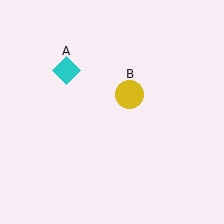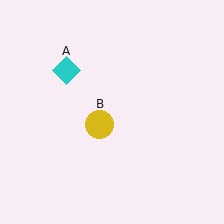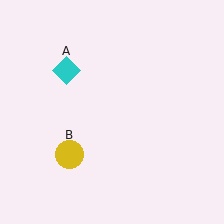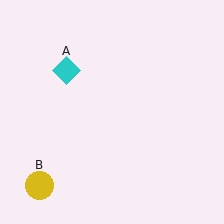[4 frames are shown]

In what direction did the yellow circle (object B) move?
The yellow circle (object B) moved down and to the left.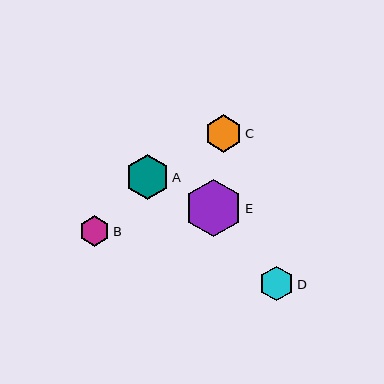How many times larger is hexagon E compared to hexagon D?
Hexagon E is approximately 1.7 times the size of hexagon D.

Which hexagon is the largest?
Hexagon E is the largest with a size of approximately 57 pixels.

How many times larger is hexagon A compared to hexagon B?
Hexagon A is approximately 1.5 times the size of hexagon B.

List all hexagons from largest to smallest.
From largest to smallest: E, A, C, D, B.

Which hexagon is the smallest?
Hexagon B is the smallest with a size of approximately 30 pixels.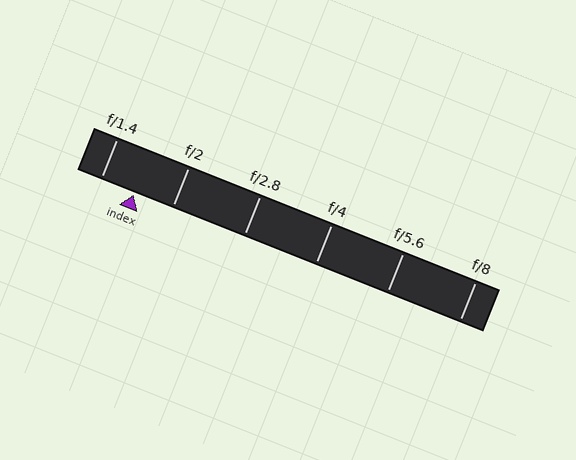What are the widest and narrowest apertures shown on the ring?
The widest aperture shown is f/1.4 and the narrowest is f/8.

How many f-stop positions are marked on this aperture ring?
There are 6 f-stop positions marked.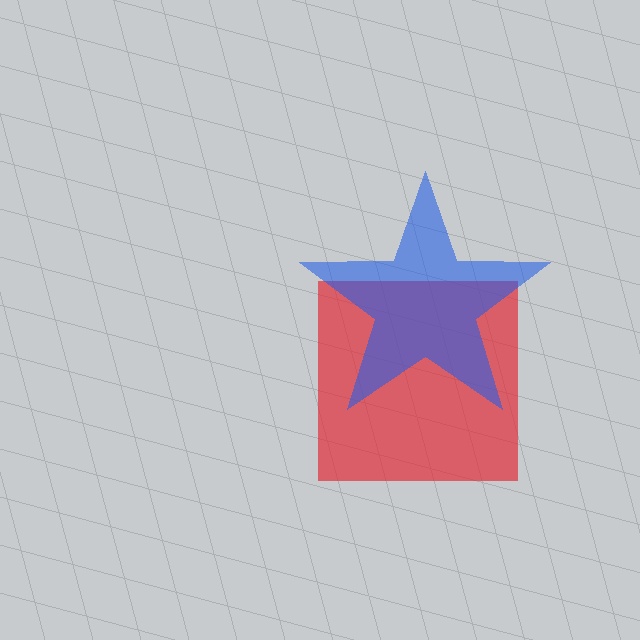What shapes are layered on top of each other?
The layered shapes are: a red square, a blue star.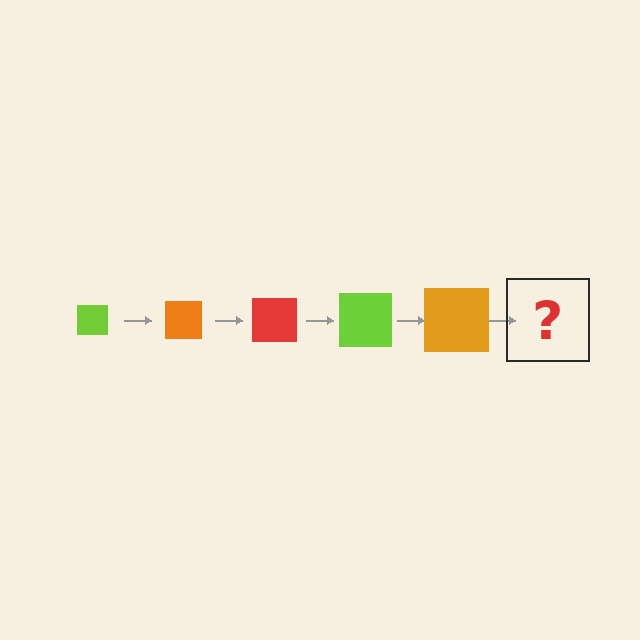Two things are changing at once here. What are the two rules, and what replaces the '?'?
The two rules are that the square grows larger each step and the color cycles through lime, orange, and red. The '?' should be a red square, larger than the previous one.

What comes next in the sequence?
The next element should be a red square, larger than the previous one.